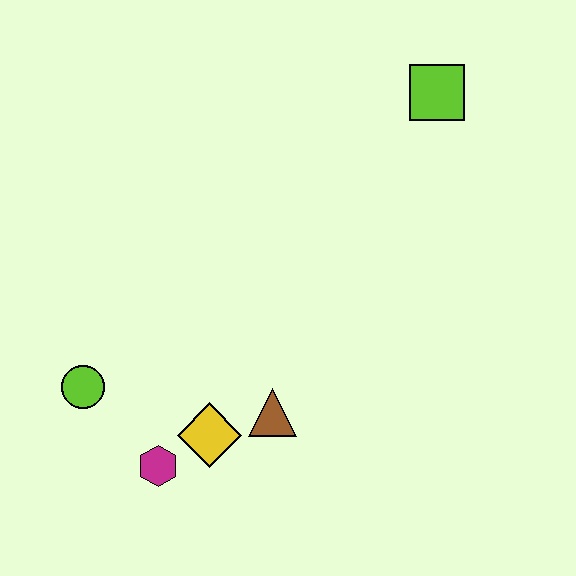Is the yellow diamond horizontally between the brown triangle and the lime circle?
Yes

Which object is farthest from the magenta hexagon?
The lime square is farthest from the magenta hexagon.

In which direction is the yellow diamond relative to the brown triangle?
The yellow diamond is to the left of the brown triangle.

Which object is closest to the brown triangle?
The yellow diamond is closest to the brown triangle.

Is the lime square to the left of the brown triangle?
No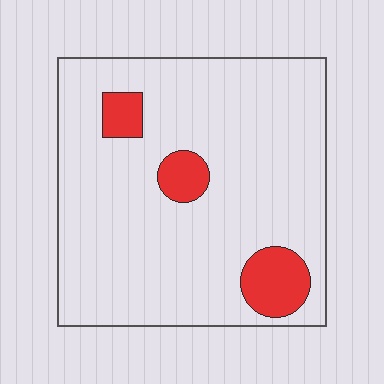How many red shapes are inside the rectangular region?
3.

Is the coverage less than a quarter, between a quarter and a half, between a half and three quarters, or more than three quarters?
Less than a quarter.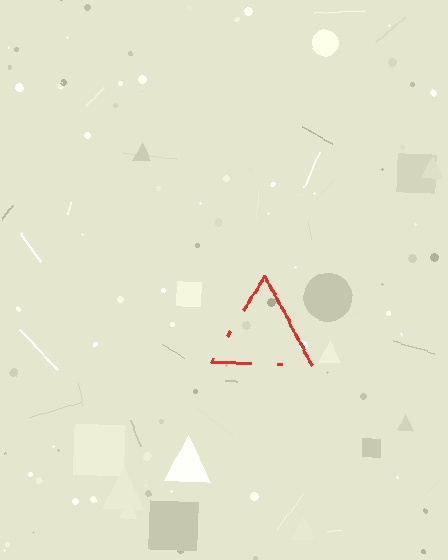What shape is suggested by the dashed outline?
The dashed outline suggests a triangle.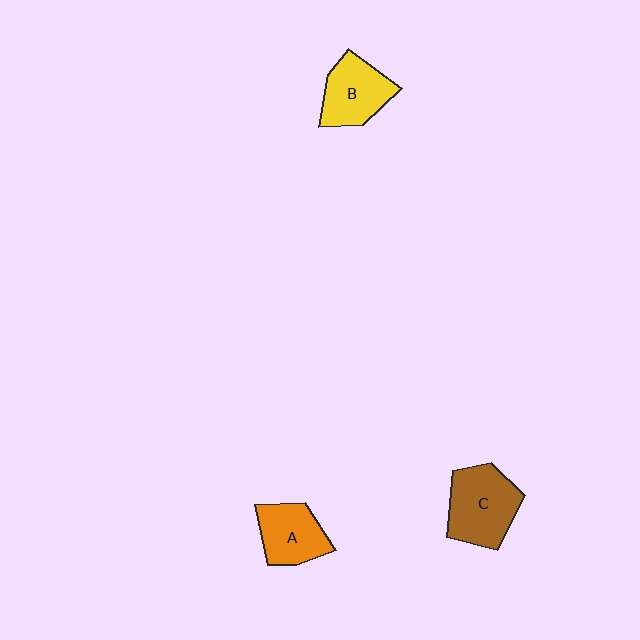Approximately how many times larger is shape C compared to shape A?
Approximately 1.3 times.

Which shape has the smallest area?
Shape A (orange).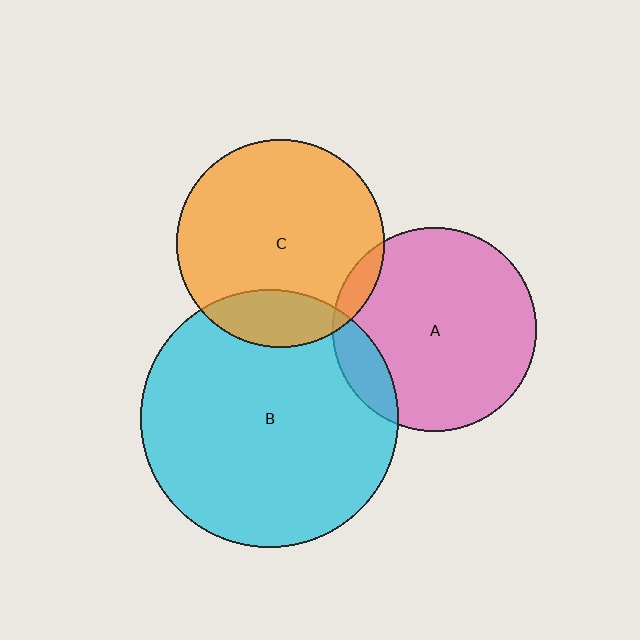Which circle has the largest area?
Circle B (cyan).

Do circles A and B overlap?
Yes.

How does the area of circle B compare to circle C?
Approximately 1.5 times.